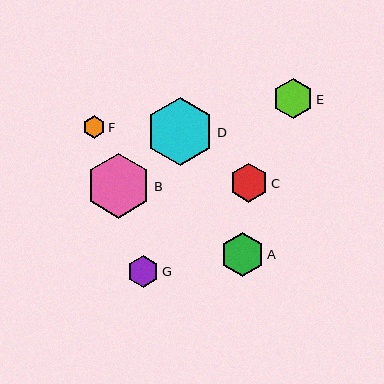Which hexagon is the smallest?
Hexagon F is the smallest with a size of approximately 22 pixels.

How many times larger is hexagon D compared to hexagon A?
Hexagon D is approximately 1.6 times the size of hexagon A.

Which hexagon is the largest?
Hexagon D is the largest with a size of approximately 68 pixels.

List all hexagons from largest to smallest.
From largest to smallest: D, B, A, E, C, G, F.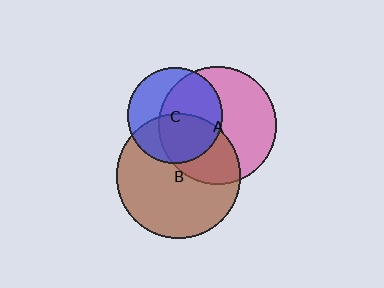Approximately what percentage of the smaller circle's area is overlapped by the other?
Approximately 40%.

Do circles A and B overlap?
Yes.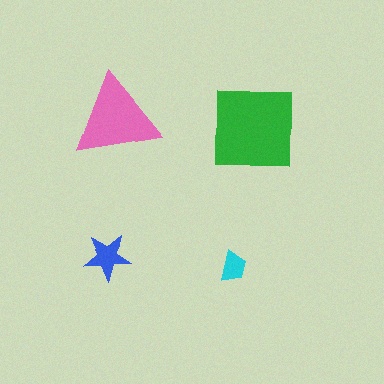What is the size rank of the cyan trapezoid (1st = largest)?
4th.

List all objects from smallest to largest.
The cyan trapezoid, the blue star, the pink triangle, the green square.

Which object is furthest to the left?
The blue star is leftmost.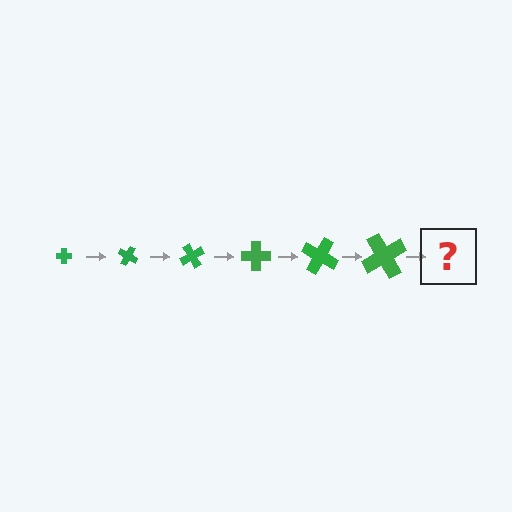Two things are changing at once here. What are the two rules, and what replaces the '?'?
The two rules are that the cross grows larger each step and it rotates 30 degrees each step. The '?' should be a cross, larger than the previous one and rotated 180 degrees from the start.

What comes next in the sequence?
The next element should be a cross, larger than the previous one and rotated 180 degrees from the start.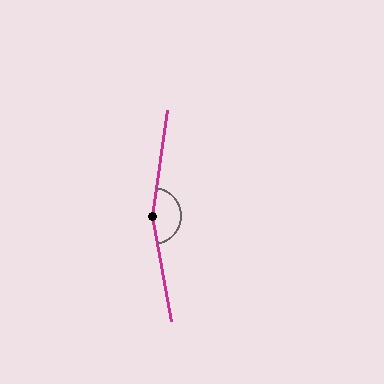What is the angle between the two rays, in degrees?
Approximately 162 degrees.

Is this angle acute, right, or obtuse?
It is obtuse.